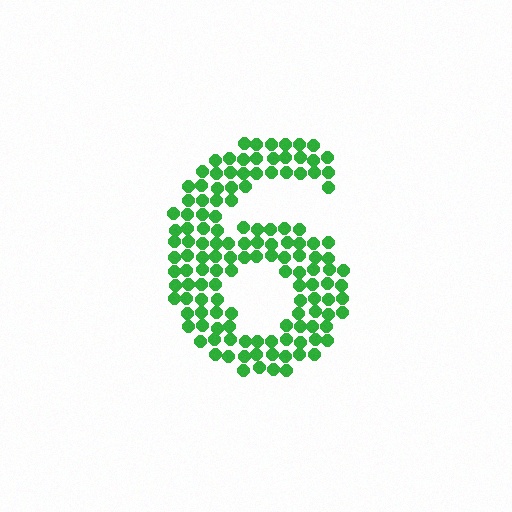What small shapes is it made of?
It is made of small circles.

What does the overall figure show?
The overall figure shows the digit 6.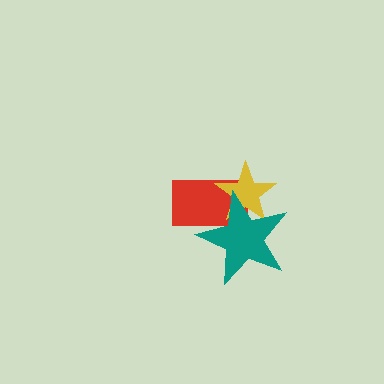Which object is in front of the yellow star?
The teal star is in front of the yellow star.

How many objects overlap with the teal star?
2 objects overlap with the teal star.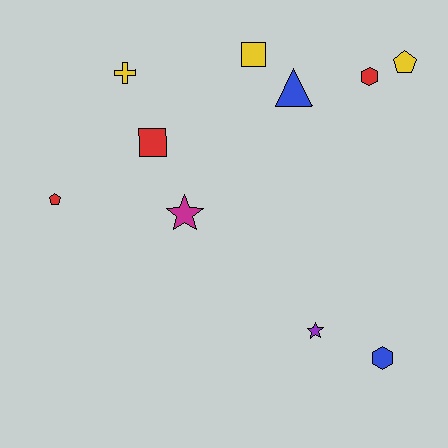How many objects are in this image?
There are 10 objects.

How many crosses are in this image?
There is 1 cross.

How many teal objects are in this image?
There are no teal objects.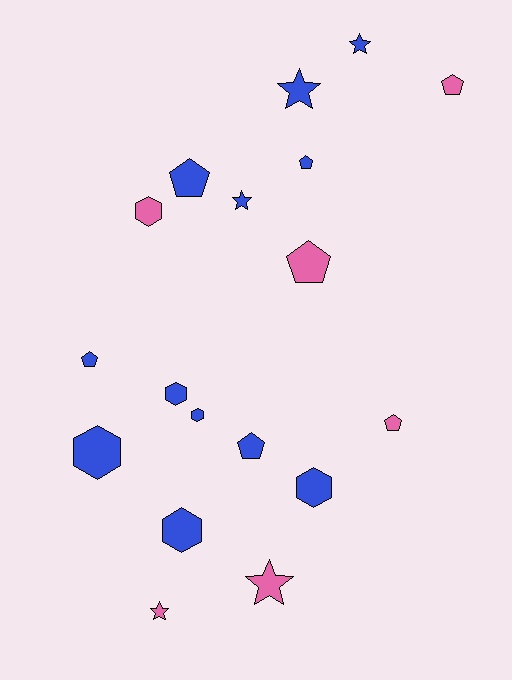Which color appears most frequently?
Blue, with 12 objects.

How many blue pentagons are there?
There are 4 blue pentagons.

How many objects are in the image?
There are 18 objects.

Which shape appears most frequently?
Pentagon, with 7 objects.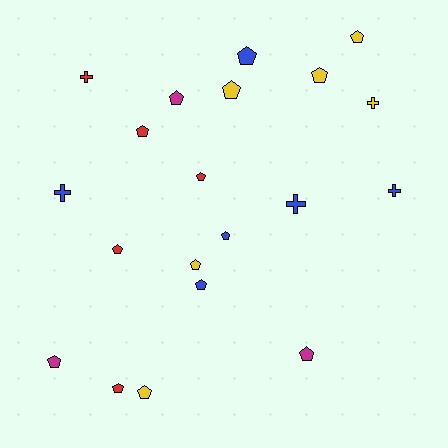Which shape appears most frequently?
Pentagon, with 15 objects.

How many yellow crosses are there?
There is 1 yellow cross.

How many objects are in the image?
There are 20 objects.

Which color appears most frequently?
Yellow, with 6 objects.